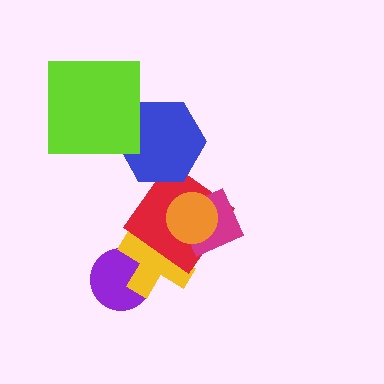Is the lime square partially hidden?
No, no other shape covers it.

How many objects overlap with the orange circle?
3 objects overlap with the orange circle.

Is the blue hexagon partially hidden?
Yes, it is partially covered by another shape.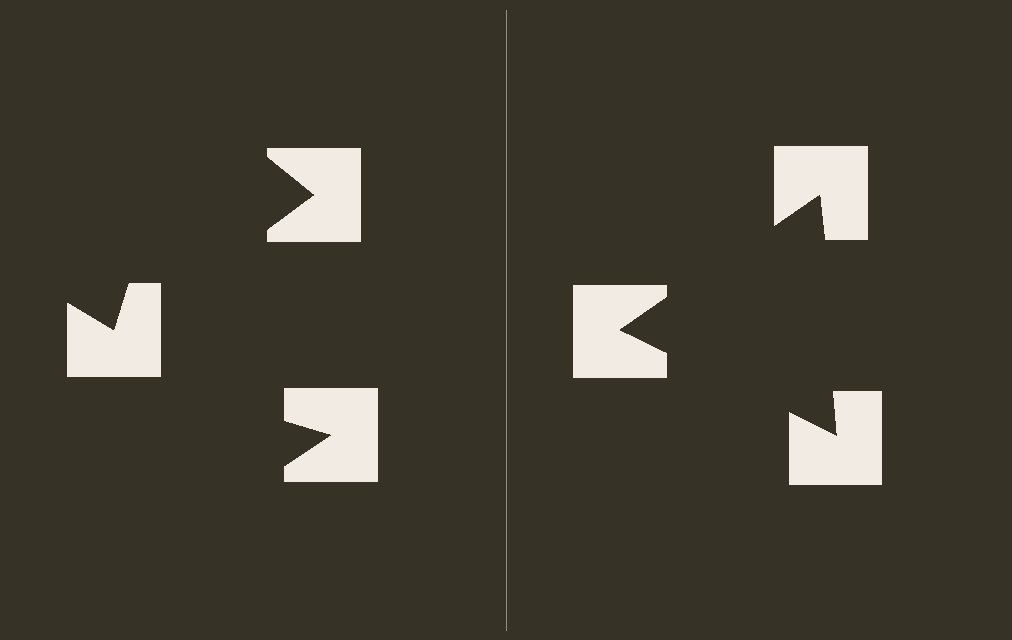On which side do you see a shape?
An illusory triangle appears on the right side. On the left side the wedge cuts are rotated, so no coherent shape forms.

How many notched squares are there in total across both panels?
6 — 3 on each side.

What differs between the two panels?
The notched squares are positioned identically on both sides; only the wedge orientations differ. On the right they align to a triangle; on the left they are misaligned.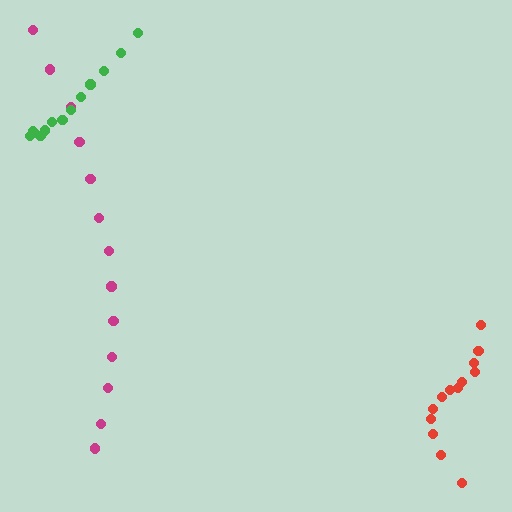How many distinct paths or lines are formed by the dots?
There are 3 distinct paths.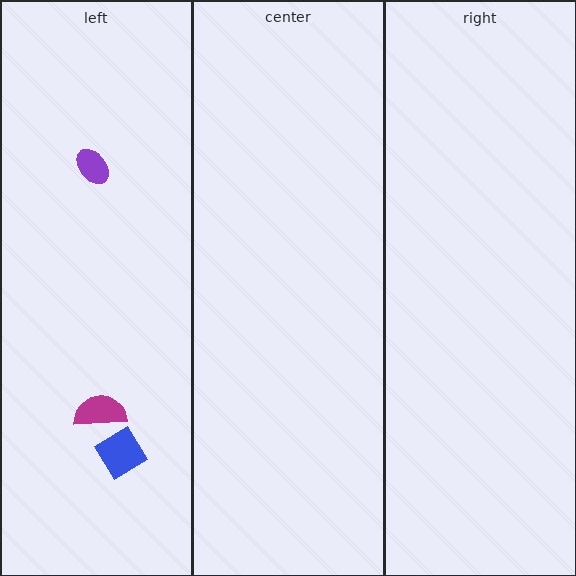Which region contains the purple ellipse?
The left region.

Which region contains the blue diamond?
The left region.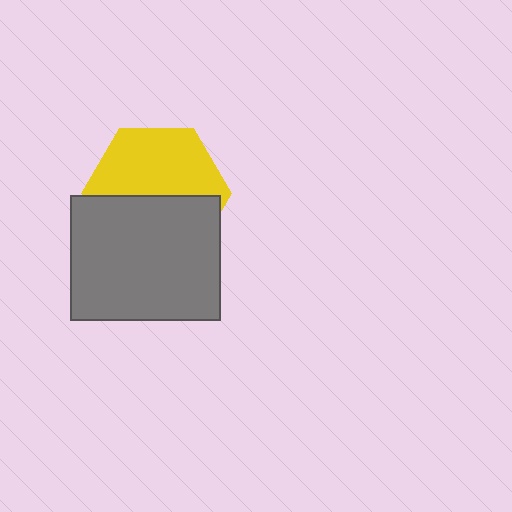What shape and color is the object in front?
The object in front is a gray rectangle.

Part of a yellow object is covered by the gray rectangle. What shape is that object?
It is a hexagon.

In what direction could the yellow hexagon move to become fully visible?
The yellow hexagon could move up. That would shift it out from behind the gray rectangle entirely.